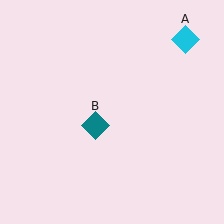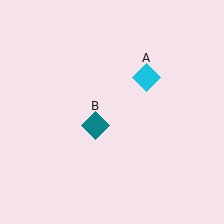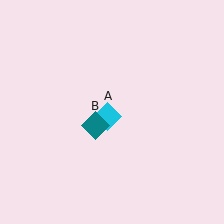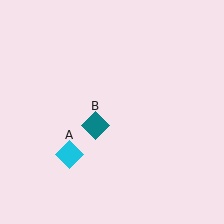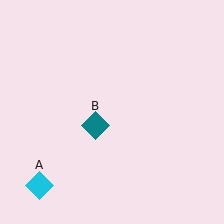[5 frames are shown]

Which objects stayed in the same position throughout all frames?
Teal diamond (object B) remained stationary.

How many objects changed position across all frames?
1 object changed position: cyan diamond (object A).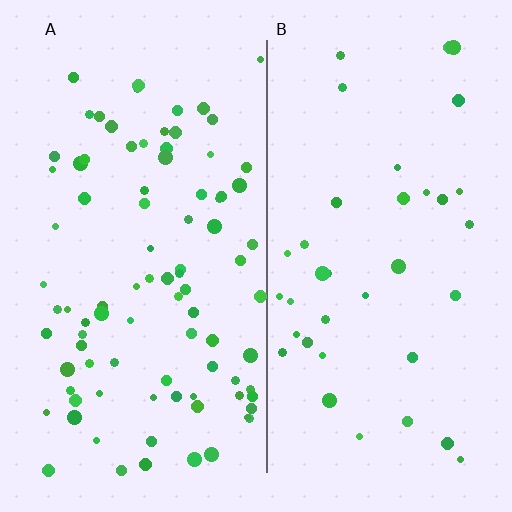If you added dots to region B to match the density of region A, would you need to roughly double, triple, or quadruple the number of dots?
Approximately double.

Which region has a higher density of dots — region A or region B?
A (the left).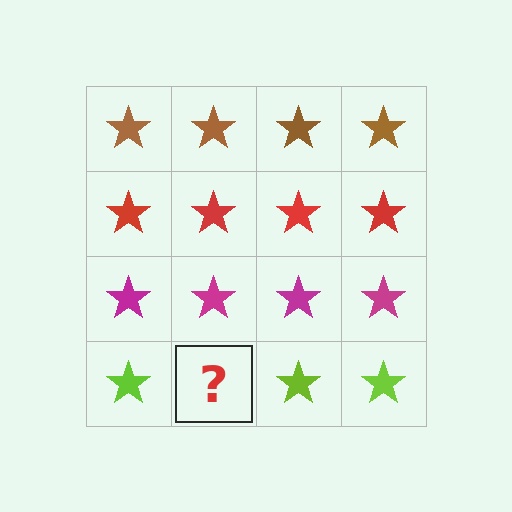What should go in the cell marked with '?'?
The missing cell should contain a lime star.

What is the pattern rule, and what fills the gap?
The rule is that each row has a consistent color. The gap should be filled with a lime star.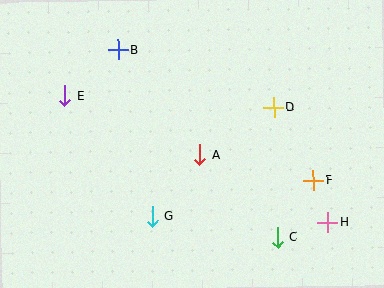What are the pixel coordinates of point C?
Point C is at (278, 237).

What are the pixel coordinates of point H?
Point H is at (328, 222).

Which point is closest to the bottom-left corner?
Point G is closest to the bottom-left corner.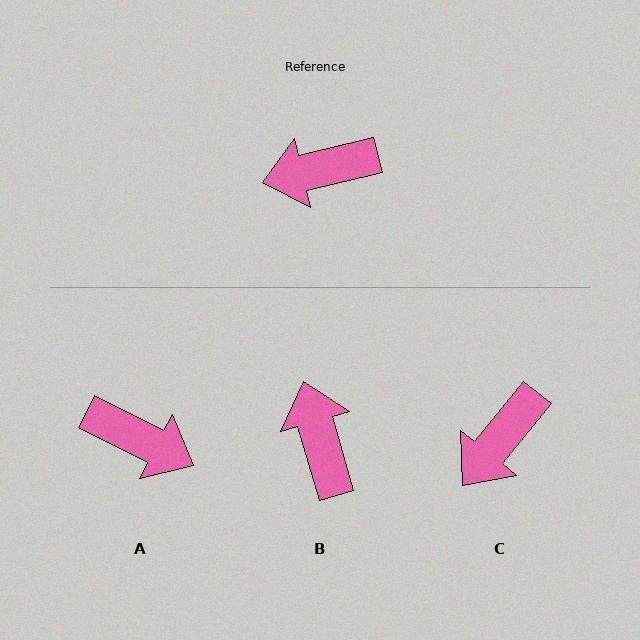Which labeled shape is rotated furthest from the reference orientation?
A, about 140 degrees away.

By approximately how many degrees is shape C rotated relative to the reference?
Approximately 38 degrees counter-clockwise.